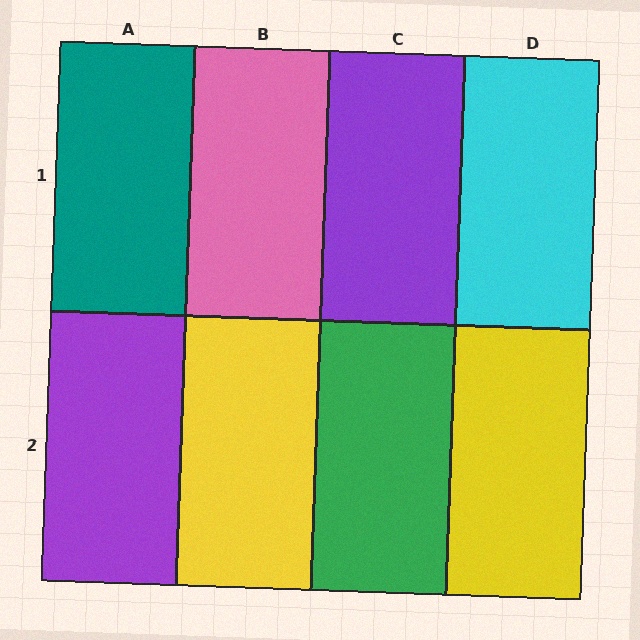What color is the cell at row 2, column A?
Purple.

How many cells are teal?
1 cell is teal.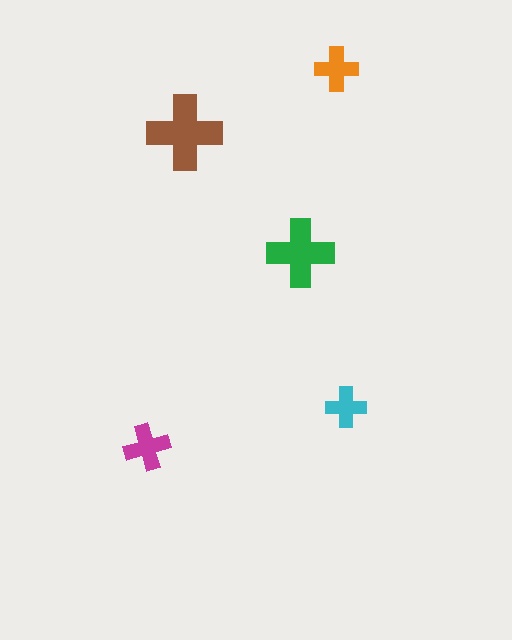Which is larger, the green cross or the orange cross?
The green one.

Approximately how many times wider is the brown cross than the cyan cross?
About 2 times wider.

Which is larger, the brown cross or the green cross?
The brown one.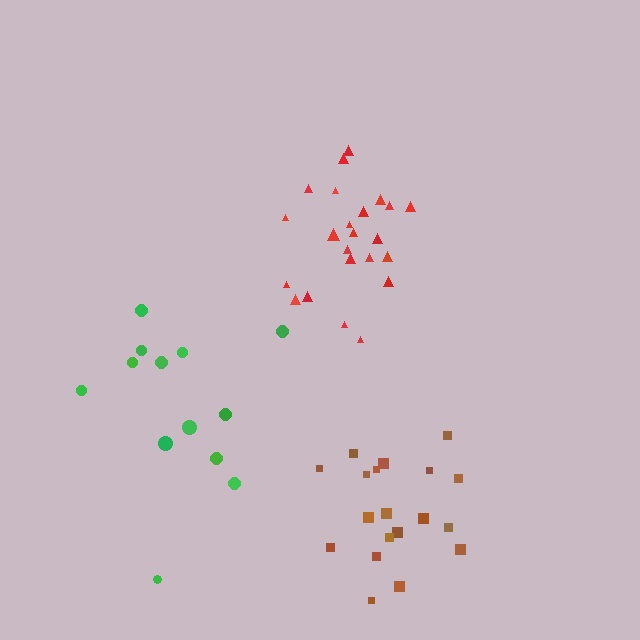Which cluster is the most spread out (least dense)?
Green.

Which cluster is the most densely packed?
Red.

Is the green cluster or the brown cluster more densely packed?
Brown.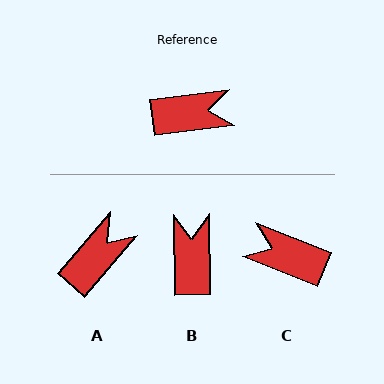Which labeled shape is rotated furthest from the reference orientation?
C, about 152 degrees away.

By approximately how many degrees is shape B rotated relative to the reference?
Approximately 83 degrees counter-clockwise.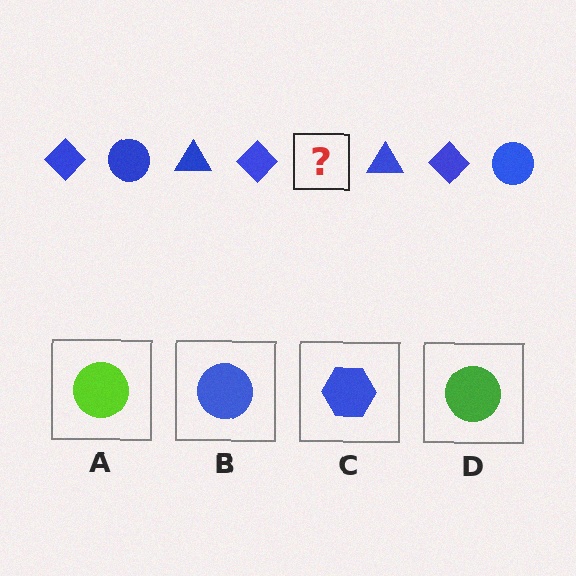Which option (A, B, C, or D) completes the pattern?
B.